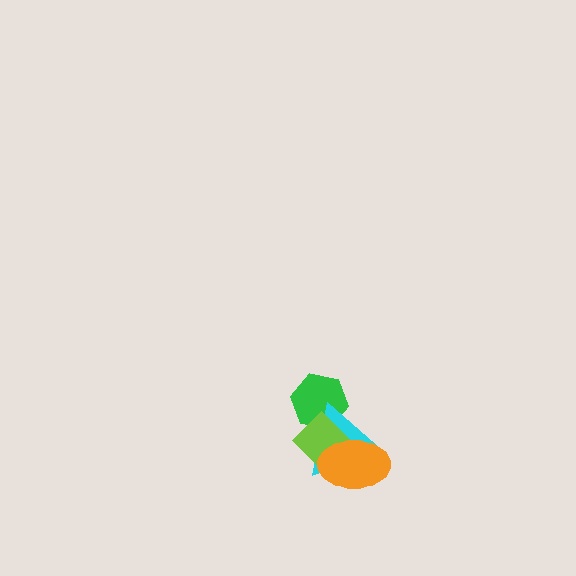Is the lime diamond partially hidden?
Yes, it is partially covered by another shape.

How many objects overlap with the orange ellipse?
2 objects overlap with the orange ellipse.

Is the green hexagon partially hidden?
Yes, it is partially covered by another shape.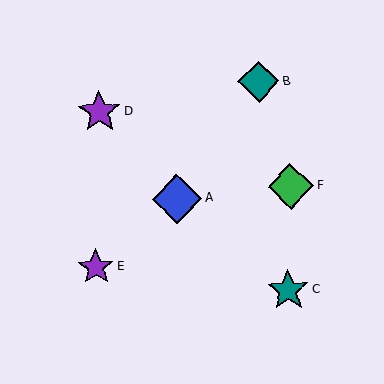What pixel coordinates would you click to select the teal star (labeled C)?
Click at (288, 290) to select the teal star C.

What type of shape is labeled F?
Shape F is a green diamond.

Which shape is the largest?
The blue diamond (labeled A) is the largest.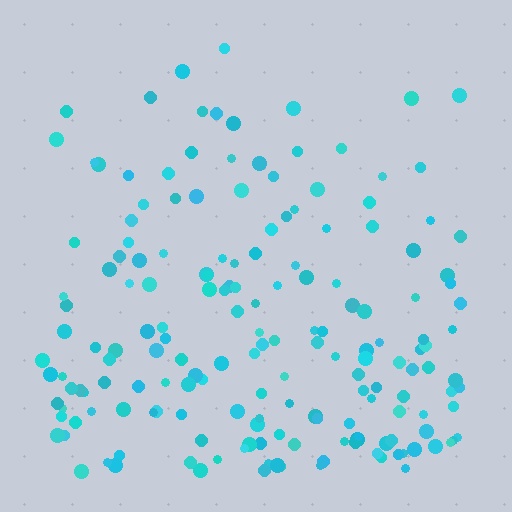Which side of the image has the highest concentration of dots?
The bottom.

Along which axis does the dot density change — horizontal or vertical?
Vertical.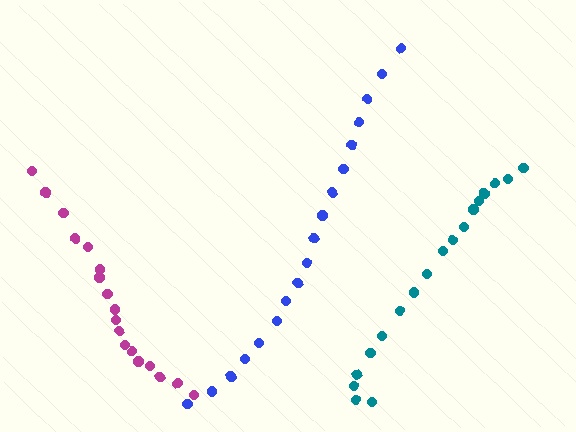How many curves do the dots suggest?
There are 3 distinct paths.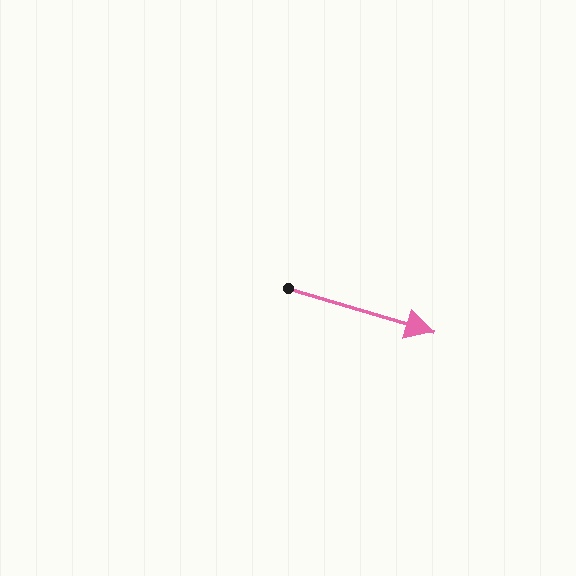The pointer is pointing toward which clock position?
Roughly 4 o'clock.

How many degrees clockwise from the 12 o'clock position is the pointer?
Approximately 107 degrees.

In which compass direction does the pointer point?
East.